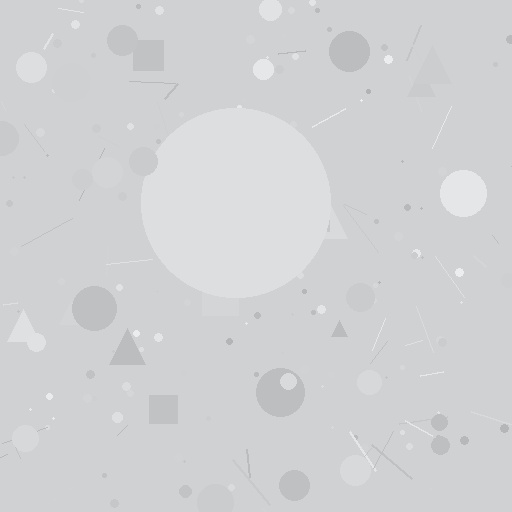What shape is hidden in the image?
A circle is hidden in the image.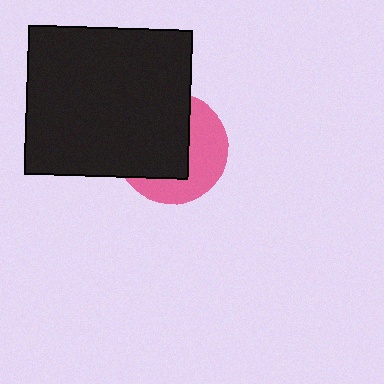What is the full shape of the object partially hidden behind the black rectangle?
The partially hidden object is a pink circle.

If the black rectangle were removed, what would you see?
You would see the complete pink circle.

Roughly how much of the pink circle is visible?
A small part of it is visible (roughly 44%).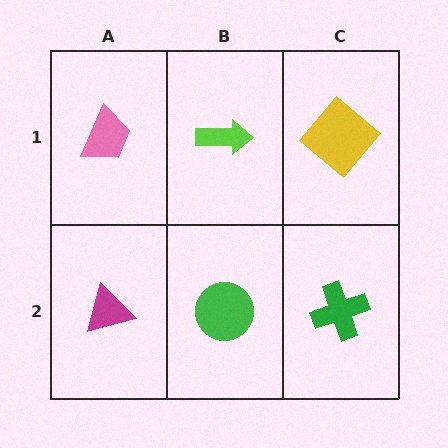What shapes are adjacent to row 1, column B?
A green circle (row 2, column B), a pink trapezoid (row 1, column A), a yellow diamond (row 1, column C).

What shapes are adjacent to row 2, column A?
A pink trapezoid (row 1, column A), a green circle (row 2, column B).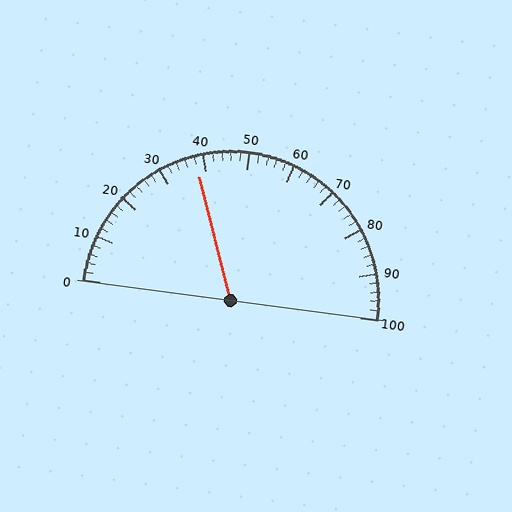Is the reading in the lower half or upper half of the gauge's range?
The reading is in the lower half of the range (0 to 100).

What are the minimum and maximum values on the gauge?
The gauge ranges from 0 to 100.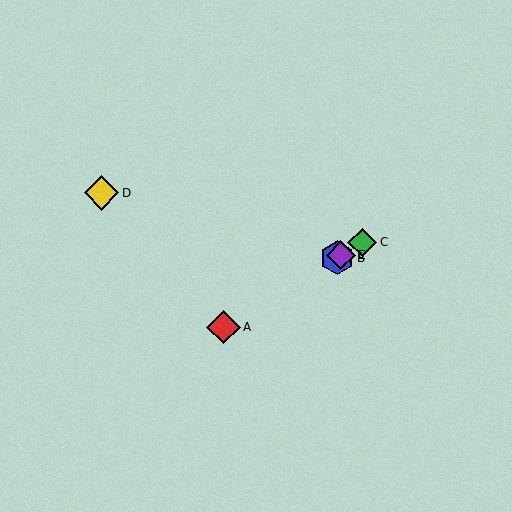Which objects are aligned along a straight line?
Objects A, B, C, E are aligned along a straight line.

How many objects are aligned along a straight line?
4 objects (A, B, C, E) are aligned along a straight line.